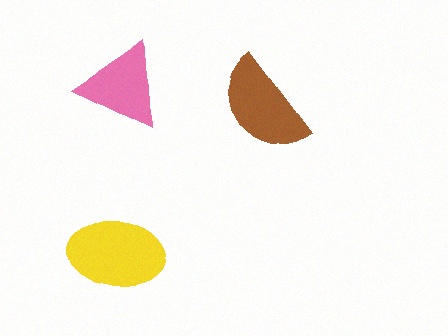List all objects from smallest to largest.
The pink triangle, the brown semicircle, the yellow ellipse.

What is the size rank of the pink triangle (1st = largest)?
3rd.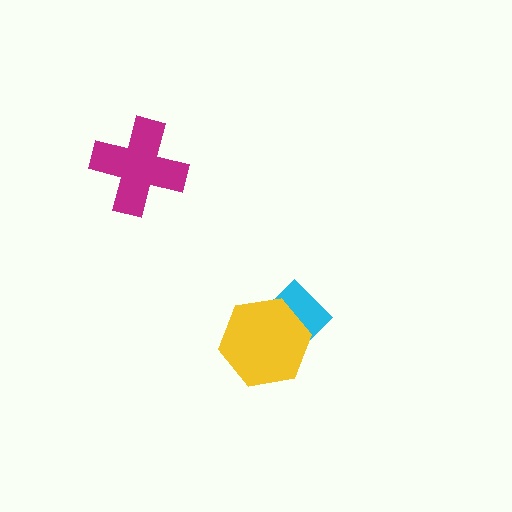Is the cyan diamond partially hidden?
Yes, it is partially covered by another shape.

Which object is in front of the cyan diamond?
The yellow hexagon is in front of the cyan diamond.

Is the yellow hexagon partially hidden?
No, no other shape covers it.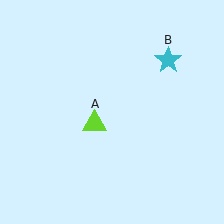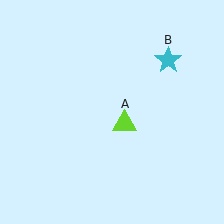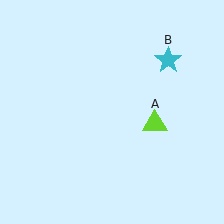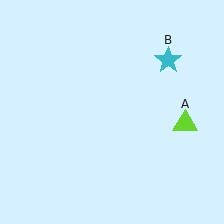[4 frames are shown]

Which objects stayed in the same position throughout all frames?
Cyan star (object B) remained stationary.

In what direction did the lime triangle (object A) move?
The lime triangle (object A) moved right.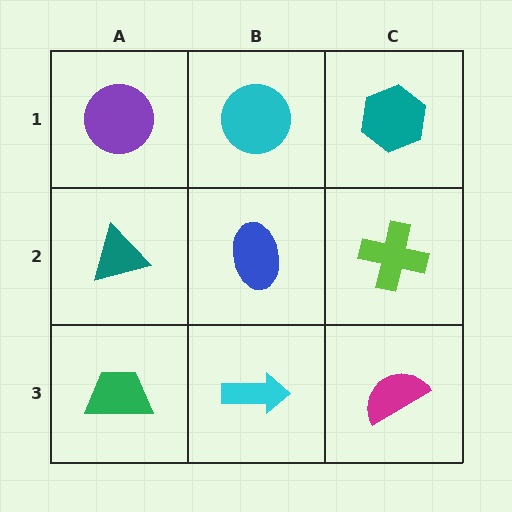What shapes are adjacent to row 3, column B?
A blue ellipse (row 2, column B), a green trapezoid (row 3, column A), a magenta semicircle (row 3, column C).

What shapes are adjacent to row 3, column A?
A teal triangle (row 2, column A), a cyan arrow (row 3, column B).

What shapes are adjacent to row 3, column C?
A lime cross (row 2, column C), a cyan arrow (row 3, column B).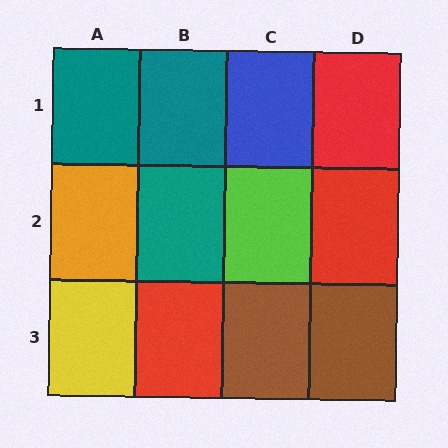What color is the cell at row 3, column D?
Brown.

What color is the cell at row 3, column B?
Red.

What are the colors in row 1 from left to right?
Teal, teal, blue, red.